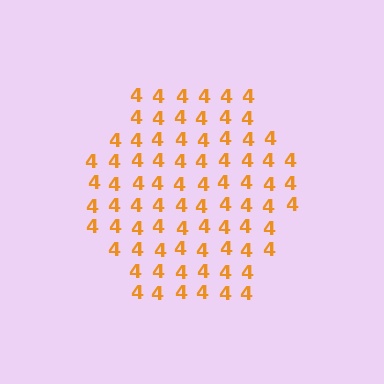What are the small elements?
The small elements are digit 4's.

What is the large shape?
The large shape is a hexagon.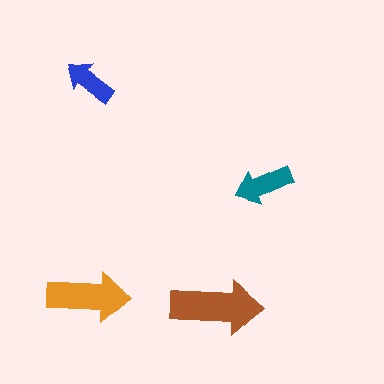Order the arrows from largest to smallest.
the brown one, the orange one, the teal one, the blue one.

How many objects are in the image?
There are 4 objects in the image.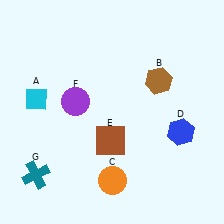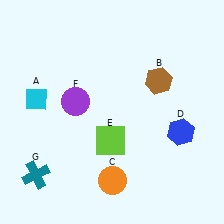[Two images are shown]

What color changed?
The square (E) changed from brown in Image 1 to lime in Image 2.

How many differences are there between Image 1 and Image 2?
There is 1 difference between the two images.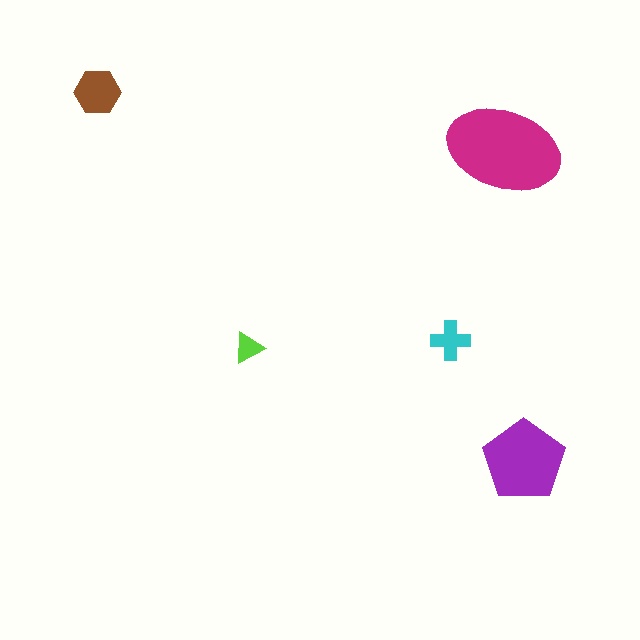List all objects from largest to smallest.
The magenta ellipse, the purple pentagon, the brown hexagon, the cyan cross, the lime triangle.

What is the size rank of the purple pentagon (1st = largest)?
2nd.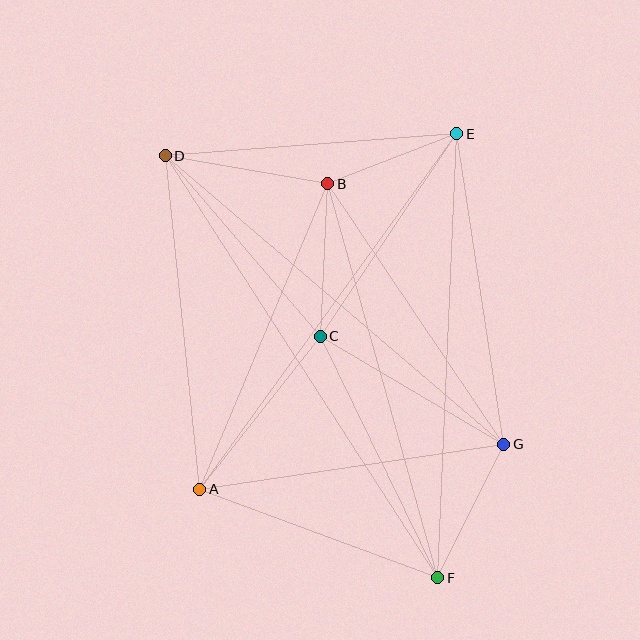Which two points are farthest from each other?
Points D and F are farthest from each other.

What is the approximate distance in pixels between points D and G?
The distance between D and G is approximately 445 pixels.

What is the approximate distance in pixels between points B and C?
The distance between B and C is approximately 153 pixels.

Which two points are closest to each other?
Points B and E are closest to each other.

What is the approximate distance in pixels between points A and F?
The distance between A and F is approximately 254 pixels.